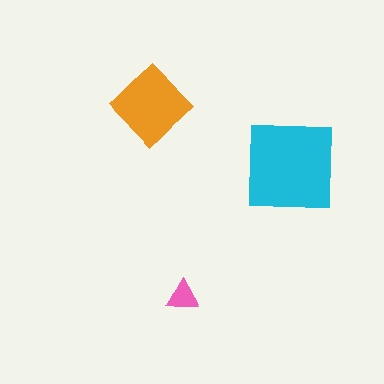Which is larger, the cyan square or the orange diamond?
The cyan square.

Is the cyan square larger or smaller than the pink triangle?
Larger.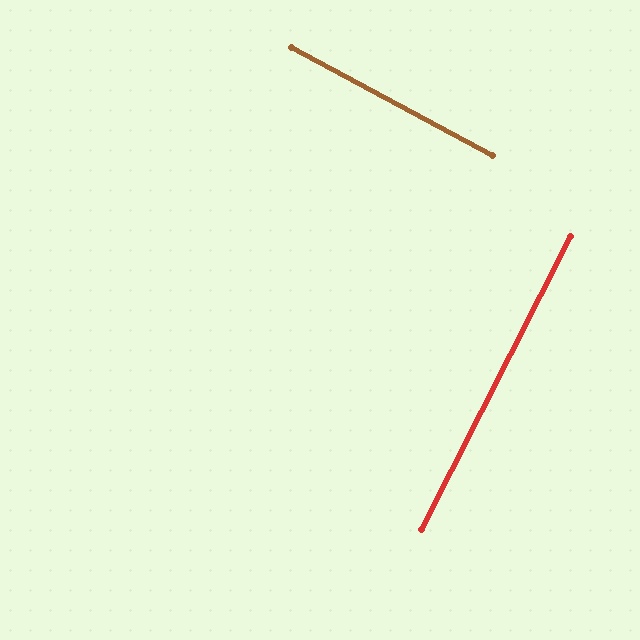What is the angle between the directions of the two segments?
Approximately 89 degrees.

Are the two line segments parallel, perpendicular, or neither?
Perpendicular — they meet at approximately 89°.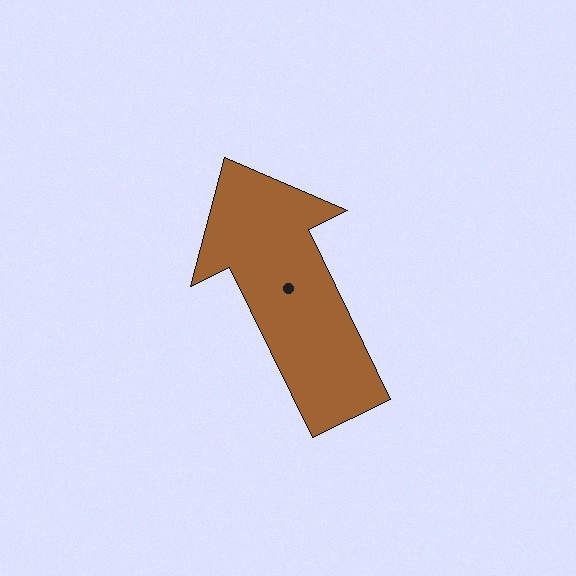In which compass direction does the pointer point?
Northwest.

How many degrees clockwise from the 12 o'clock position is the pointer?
Approximately 334 degrees.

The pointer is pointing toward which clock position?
Roughly 11 o'clock.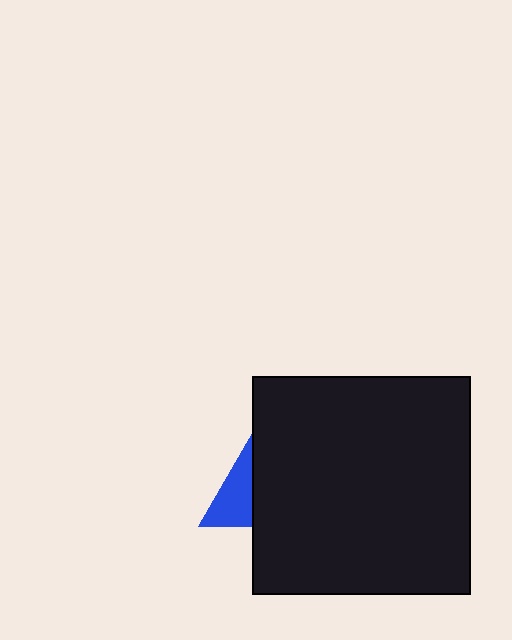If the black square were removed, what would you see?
You would see the complete blue triangle.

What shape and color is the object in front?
The object in front is a black square.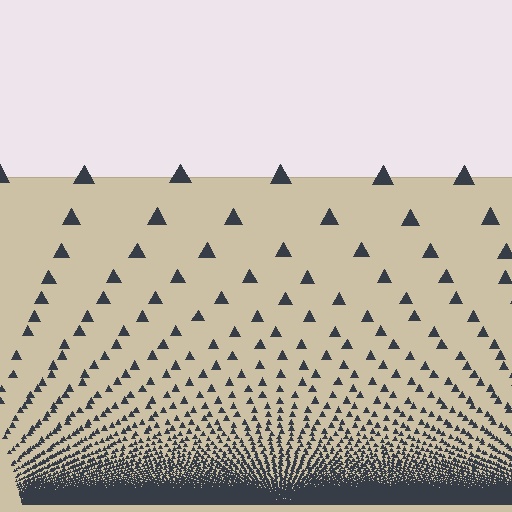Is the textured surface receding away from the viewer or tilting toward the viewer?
The surface appears to tilt toward the viewer. Texture elements get larger and sparser toward the top.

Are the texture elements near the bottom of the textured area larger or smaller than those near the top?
Smaller. The gradient is inverted — elements near the bottom are smaller and denser.